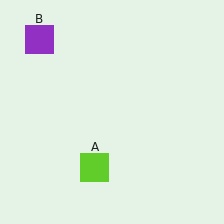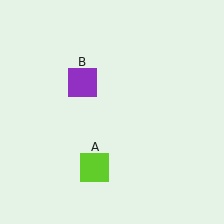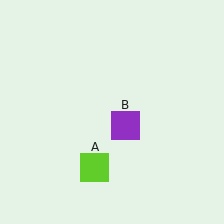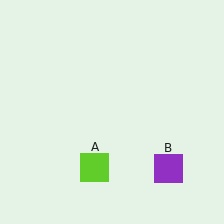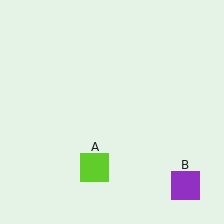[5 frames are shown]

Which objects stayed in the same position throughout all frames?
Lime square (object A) remained stationary.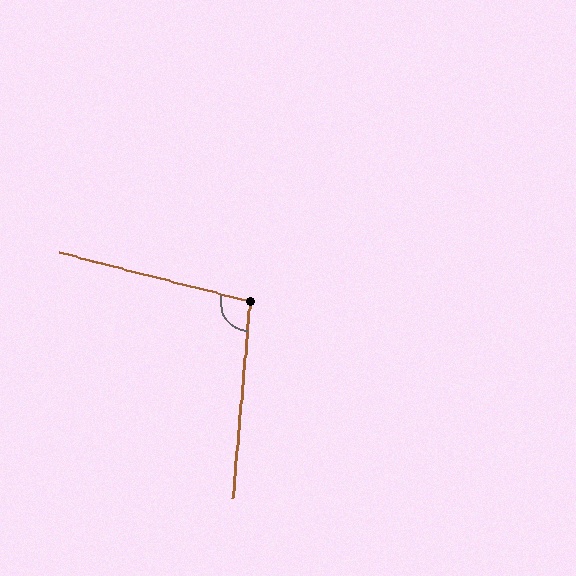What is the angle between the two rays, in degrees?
Approximately 99 degrees.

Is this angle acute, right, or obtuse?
It is obtuse.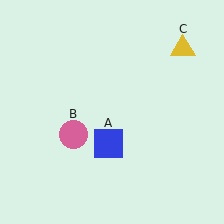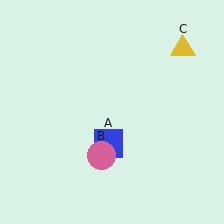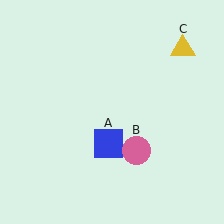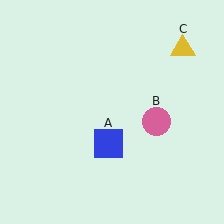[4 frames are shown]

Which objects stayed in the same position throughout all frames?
Blue square (object A) and yellow triangle (object C) remained stationary.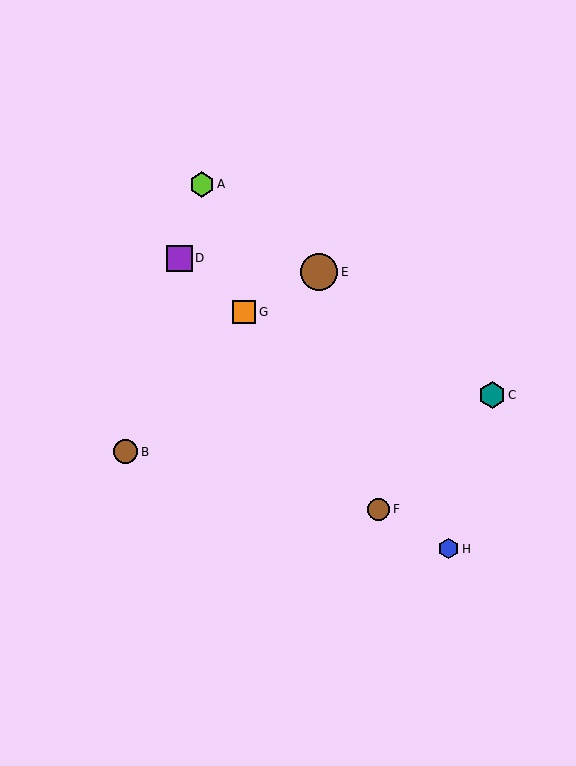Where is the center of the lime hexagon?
The center of the lime hexagon is at (202, 184).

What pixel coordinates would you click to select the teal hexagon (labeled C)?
Click at (492, 395) to select the teal hexagon C.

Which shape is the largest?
The brown circle (labeled E) is the largest.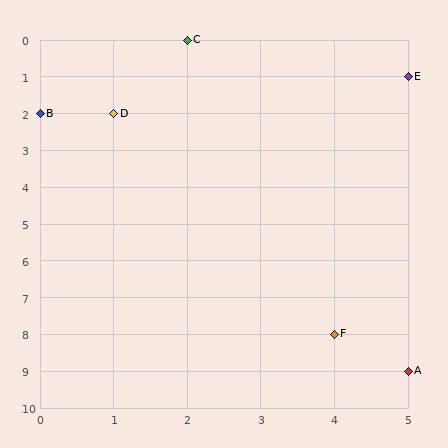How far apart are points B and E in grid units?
Points B and E are 5 columns and 1 row apart (about 5.1 grid units diagonally).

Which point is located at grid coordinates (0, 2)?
Point B is at (0, 2).